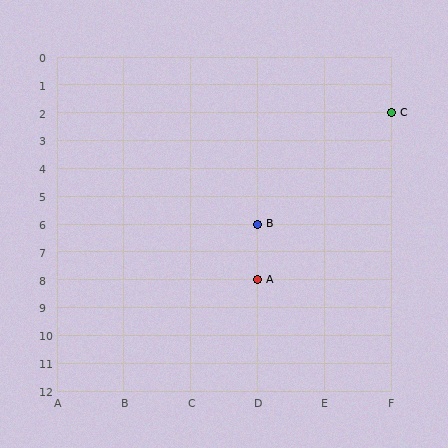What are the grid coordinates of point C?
Point C is at grid coordinates (F, 2).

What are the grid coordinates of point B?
Point B is at grid coordinates (D, 6).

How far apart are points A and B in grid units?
Points A and B are 2 rows apart.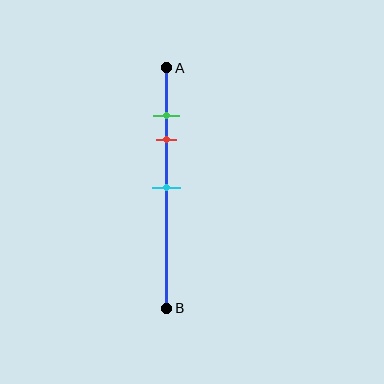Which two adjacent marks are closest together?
The green and red marks are the closest adjacent pair.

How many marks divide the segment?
There are 3 marks dividing the segment.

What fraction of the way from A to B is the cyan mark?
The cyan mark is approximately 50% (0.5) of the way from A to B.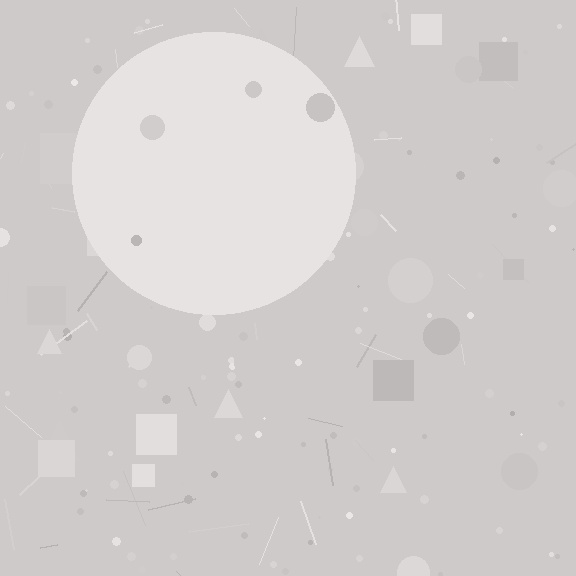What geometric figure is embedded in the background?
A circle is embedded in the background.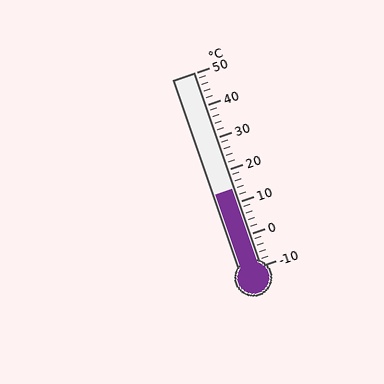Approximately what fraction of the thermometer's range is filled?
The thermometer is filled to approximately 40% of its range.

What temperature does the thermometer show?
The thermometer shows approximately 14°C.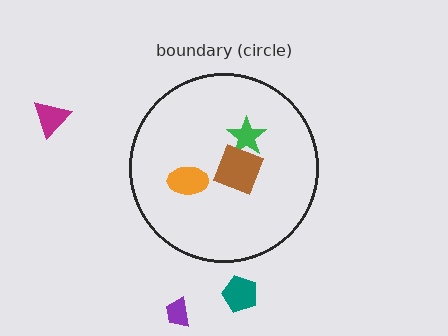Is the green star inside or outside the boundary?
Inside.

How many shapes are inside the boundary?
3 inside, 3 outside.